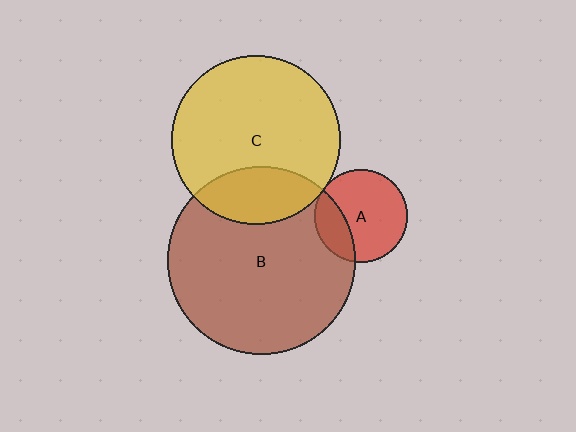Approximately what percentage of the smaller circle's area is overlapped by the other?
Approximately 25%.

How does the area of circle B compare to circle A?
Approximately 4.1 times.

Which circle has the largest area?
Circle B (brown).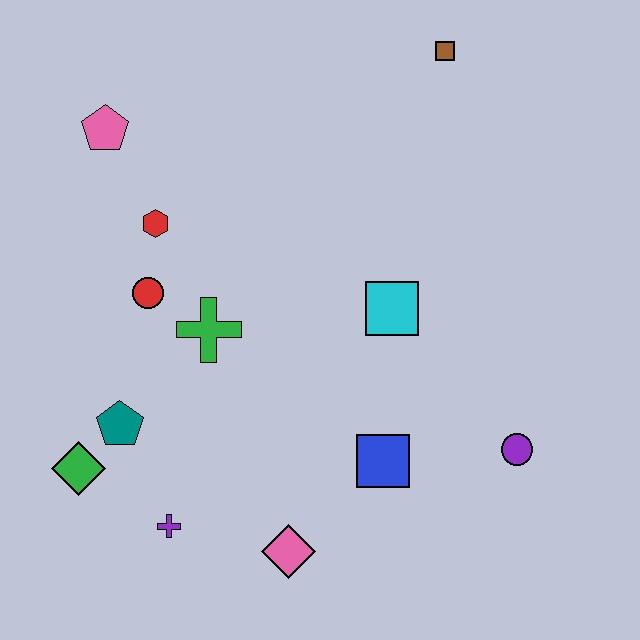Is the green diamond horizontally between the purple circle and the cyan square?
No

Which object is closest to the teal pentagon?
The green diamond is closest to the teal pentagon.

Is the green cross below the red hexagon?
Yes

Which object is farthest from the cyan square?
The green diamond is farthest from the cyan square.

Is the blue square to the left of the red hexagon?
No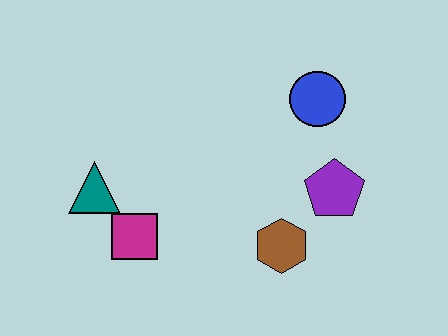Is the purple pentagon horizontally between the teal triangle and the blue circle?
No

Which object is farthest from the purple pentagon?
The teal triangle is farthest from the purple pentagon.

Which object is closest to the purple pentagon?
The brown hexagon is closest to the purple pentagon.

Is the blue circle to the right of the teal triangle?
Yes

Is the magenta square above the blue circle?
No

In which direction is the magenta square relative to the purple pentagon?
The magenta square is to the left of the purple pentagon.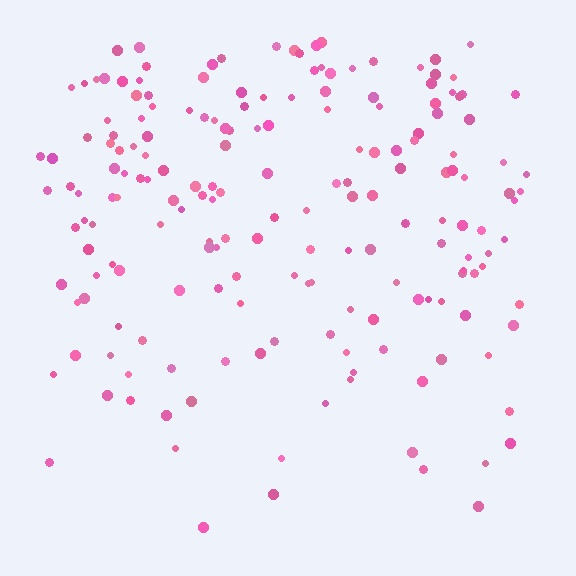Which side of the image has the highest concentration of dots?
The top.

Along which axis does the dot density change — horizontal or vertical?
Vertical.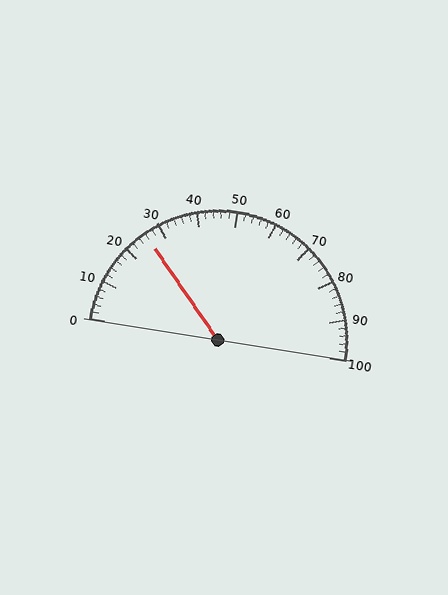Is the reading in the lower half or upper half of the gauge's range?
The reading is in the lower half of the range (0 to 100).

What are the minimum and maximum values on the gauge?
The gauge ranges from 0 to 100.